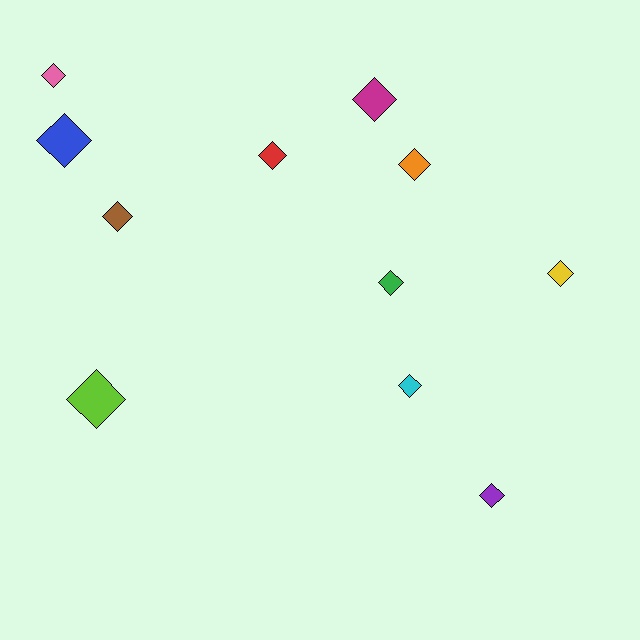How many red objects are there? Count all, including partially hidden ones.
There is 1 red object.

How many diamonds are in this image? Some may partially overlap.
There are 11 diamonds.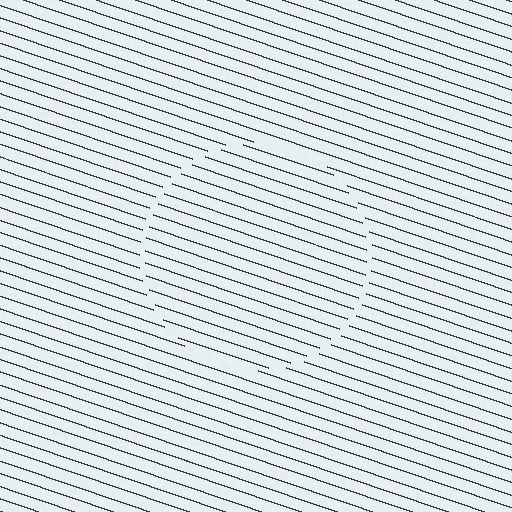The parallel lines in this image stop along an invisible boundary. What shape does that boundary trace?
An illusory circle. The interior of the shape contains the same grating, shifted by half a period — the contour is defined by the phase discontinuity where line-ends from the inner and outer gratings abut.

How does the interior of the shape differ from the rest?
The interior of the shape contains the same grating, shifted by half a period — the contour is defined by the phase discontinuity where line-ends from the inner and outer gratings abut.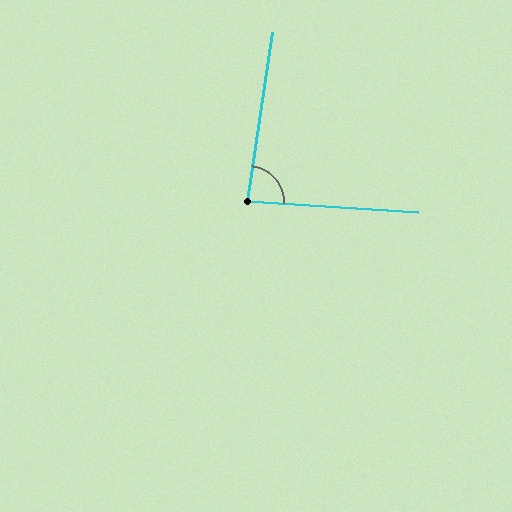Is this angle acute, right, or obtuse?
It is approximately a right angle.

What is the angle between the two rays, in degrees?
Approximately 85 degrees.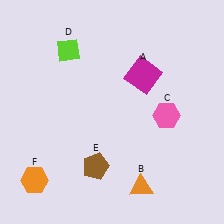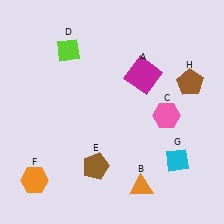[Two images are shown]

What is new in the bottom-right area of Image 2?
A cyan diamond (G) was added in the bottom-right area of Image 2.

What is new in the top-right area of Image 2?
A brown pentagon (H) was added in the top-right area of Image 2.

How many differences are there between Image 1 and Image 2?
There are 2 differences between the two images.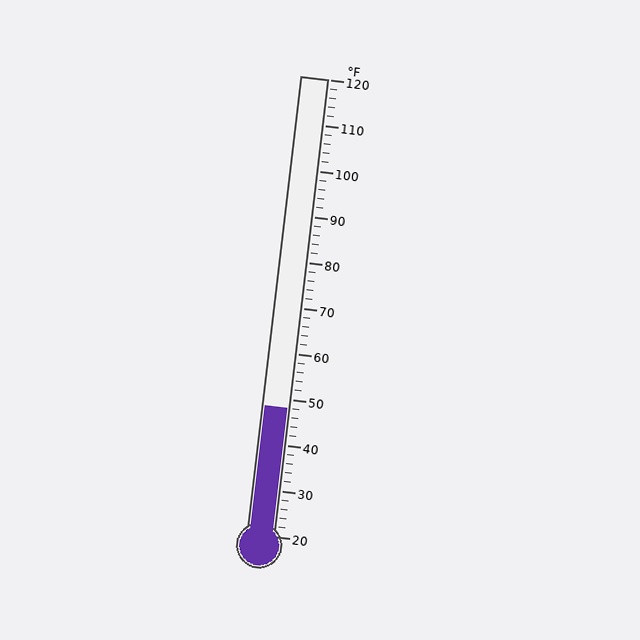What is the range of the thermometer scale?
The thermometer scale ranges from 20°F to 120°F.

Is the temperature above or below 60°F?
The temperature is below 60°F.